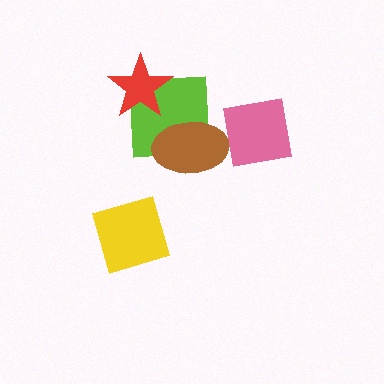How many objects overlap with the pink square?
1 object overlaps with the pink square.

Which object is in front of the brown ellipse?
The pink square is in front of the brown ellipse.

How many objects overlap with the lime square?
2 objects overlap with the lime square.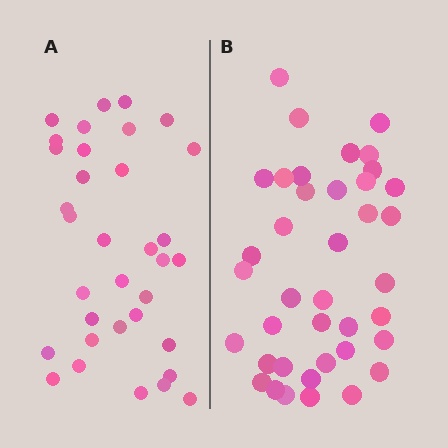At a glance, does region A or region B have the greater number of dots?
Region B (the right region) has more dots.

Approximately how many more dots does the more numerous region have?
Region B has about 5 more dots than region A.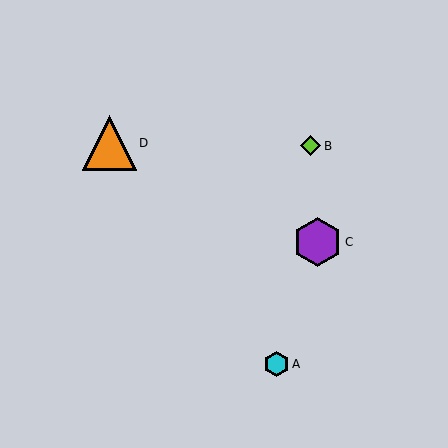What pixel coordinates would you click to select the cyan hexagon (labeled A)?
Click at (276, 364) to select the cyan hexagon A.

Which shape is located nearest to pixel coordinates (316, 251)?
The purple hexagon (labeled C) at (318, 242) is nearest to that location.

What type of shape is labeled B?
Shape B is a lime diamond.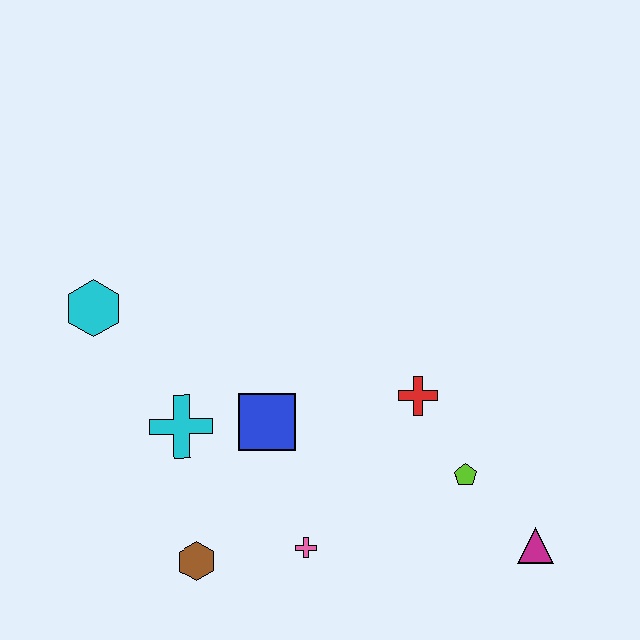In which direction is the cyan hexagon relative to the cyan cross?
The cyan hexagon is above the cyan cross.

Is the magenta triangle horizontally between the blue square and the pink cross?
No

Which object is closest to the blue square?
The cyan cross is closest to the blue square.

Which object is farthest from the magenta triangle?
The cyan hexagon is farthest from the magenta triangle.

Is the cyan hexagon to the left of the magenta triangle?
Yes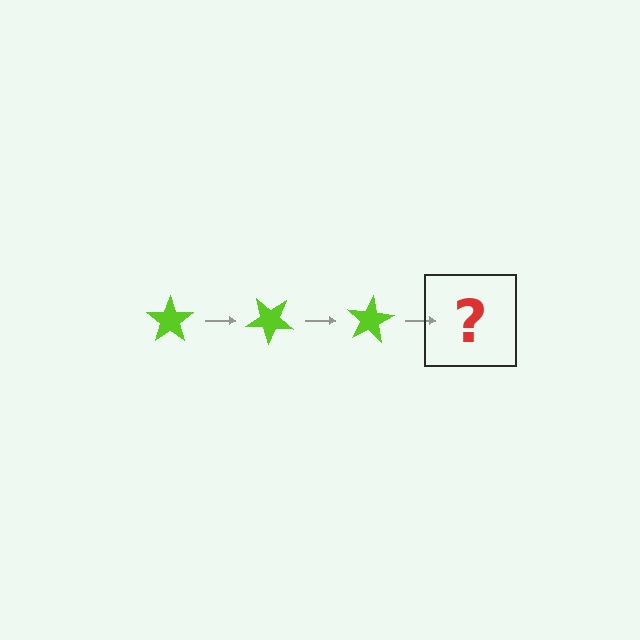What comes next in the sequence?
The next element should be a lime star rotated 120 degrees.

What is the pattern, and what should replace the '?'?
The pattern is that the star rotates 40 degrees each step. The '?' should be a lime star rotated 120 degrees.